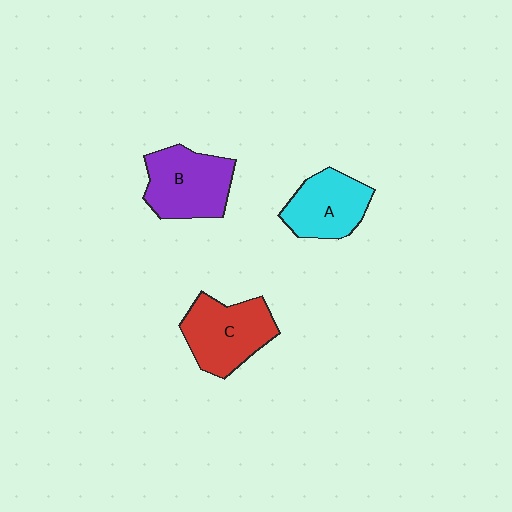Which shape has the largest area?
Shape C (red).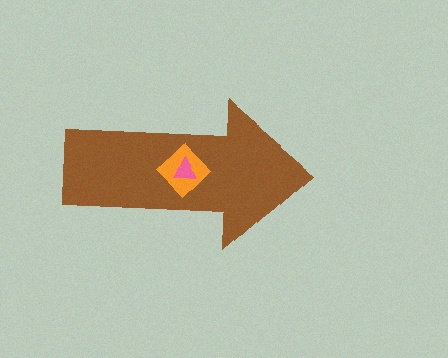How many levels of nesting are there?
3.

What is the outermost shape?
The brown arrow.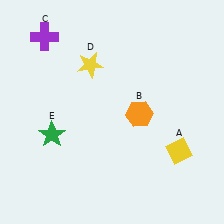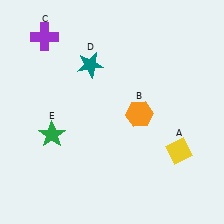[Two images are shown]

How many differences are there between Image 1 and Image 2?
There is 1 difference between the two images.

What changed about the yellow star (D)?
In Image 1, D is yellow. In Image 2, it changed to teal.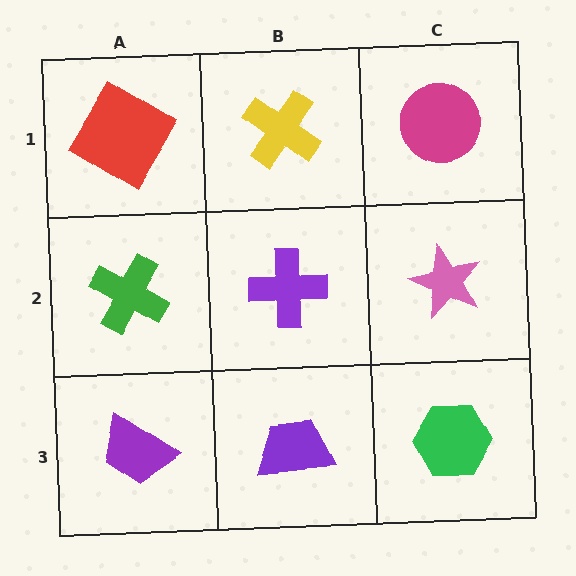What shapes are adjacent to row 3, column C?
A pink star (row 2, column C), a purple trapezoid (row 3, column B).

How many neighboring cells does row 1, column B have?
3.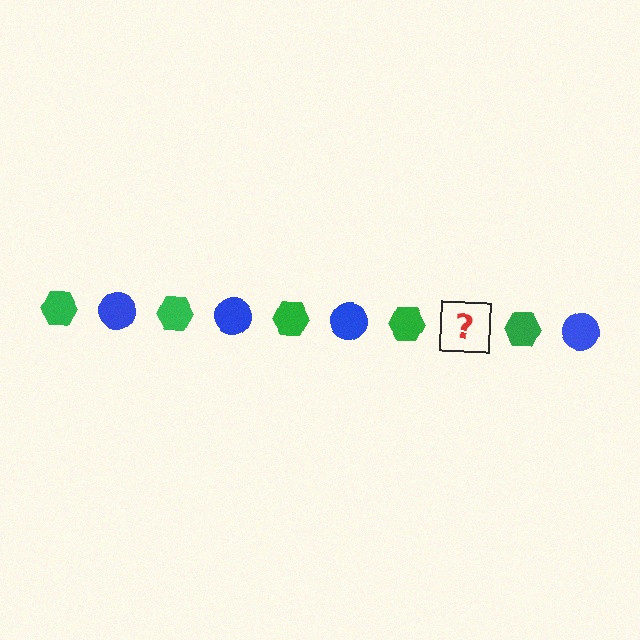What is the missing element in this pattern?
The missing element is a blue circle.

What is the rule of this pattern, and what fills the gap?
The rule is that the pattern alternates between green hexagon and blue circle. The gap should be filled with a blue circle.